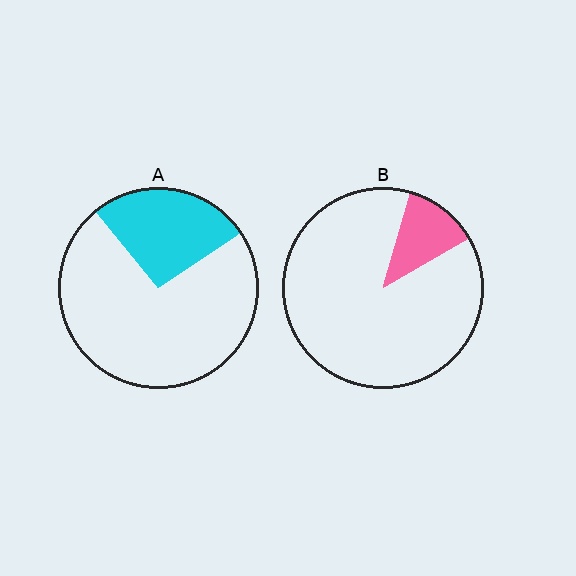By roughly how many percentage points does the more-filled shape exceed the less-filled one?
By roughly 15 percentage points (A over B).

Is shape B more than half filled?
No.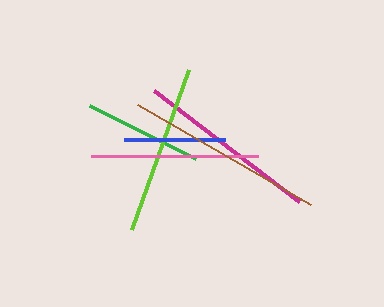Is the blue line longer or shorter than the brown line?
The brown line is longer than the blue line.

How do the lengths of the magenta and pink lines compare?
The magenta and pink lines are approximately the same length.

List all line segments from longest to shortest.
From longest to shortest: brown, magenta, lime, pink, green, blue.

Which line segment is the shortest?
The blue line is the shortest at approximately 100 pixels.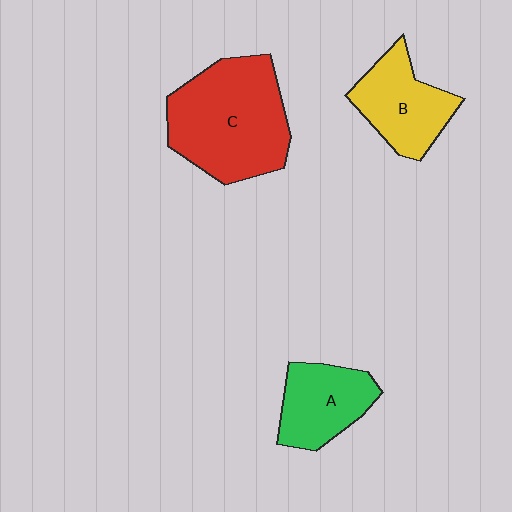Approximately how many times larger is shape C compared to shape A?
Approximately 1.9 times.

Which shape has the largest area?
Shape C (red).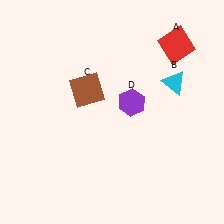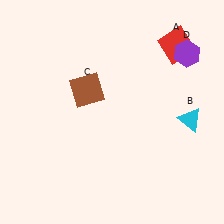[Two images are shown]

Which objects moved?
The objects that moved are: the cyan triangle (B), the purple hexagon (D).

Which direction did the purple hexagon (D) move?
The purple hexagon (D) moved right.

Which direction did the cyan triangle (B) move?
The cyan triangle (B) moved down.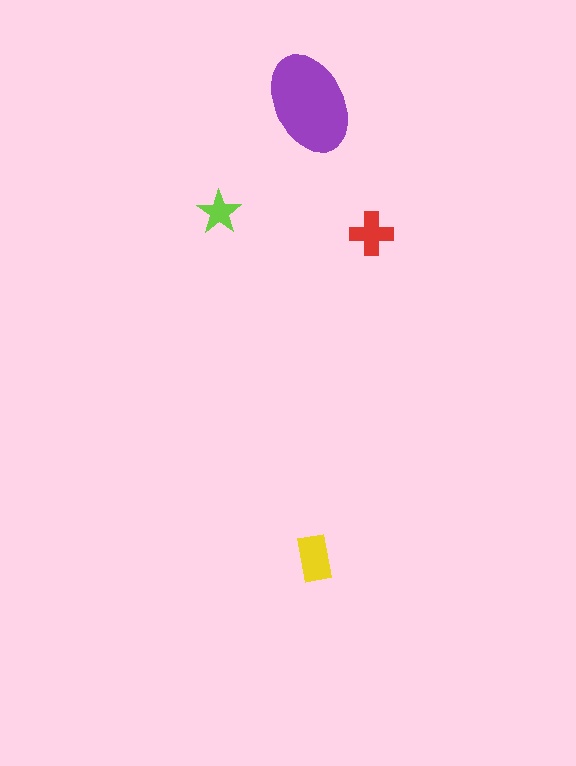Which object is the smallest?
The lime star.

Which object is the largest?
The purple ellipse.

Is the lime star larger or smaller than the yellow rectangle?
Smaller.